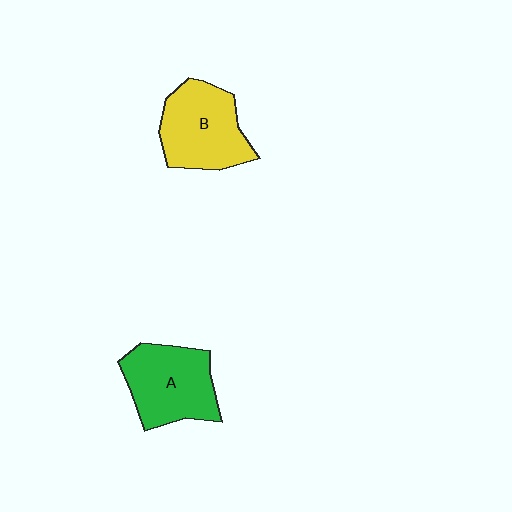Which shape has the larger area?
Shape B (yellow).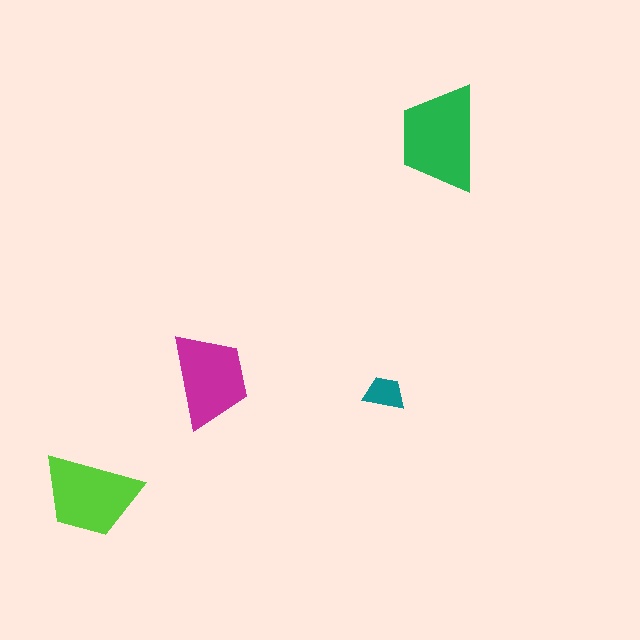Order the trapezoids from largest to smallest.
the green one, the lime one, the magenta one, the teal one.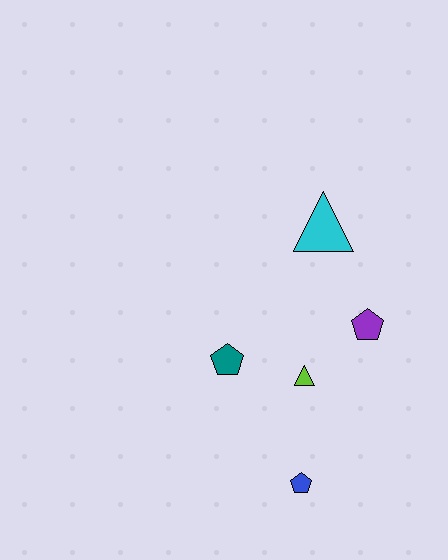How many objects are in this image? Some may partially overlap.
There are 5 objects.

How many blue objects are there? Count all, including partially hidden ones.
There is 1 blue object.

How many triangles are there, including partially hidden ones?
There are 2 triangles.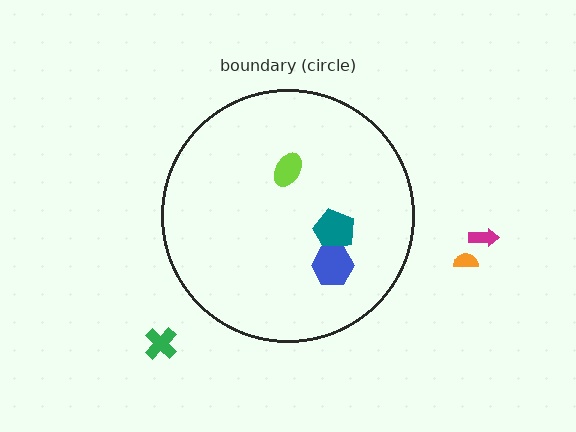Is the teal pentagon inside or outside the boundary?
Inside.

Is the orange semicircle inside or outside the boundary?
Outside.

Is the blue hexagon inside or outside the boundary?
Inside.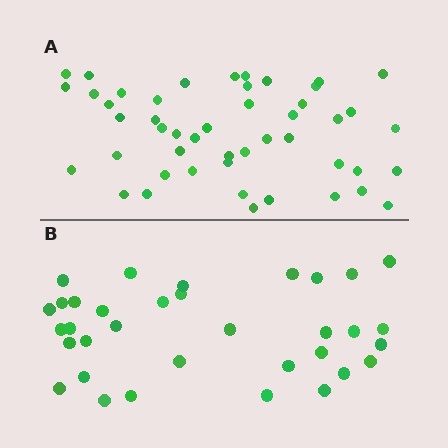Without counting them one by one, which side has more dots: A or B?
Region A (the top region) has more dots.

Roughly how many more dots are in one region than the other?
Region A has approximately 15 more dots than region B.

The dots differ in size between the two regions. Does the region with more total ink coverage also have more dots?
No. Region B has more total ink coverage because its dots are larger, but region A actually contains more individual dots. Total area can be misleading — the number of items is what matters here.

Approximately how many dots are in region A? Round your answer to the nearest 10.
About 50 dots. (The exact count is 48, which rounds to 50.)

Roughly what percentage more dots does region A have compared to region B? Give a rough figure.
About 40% more.